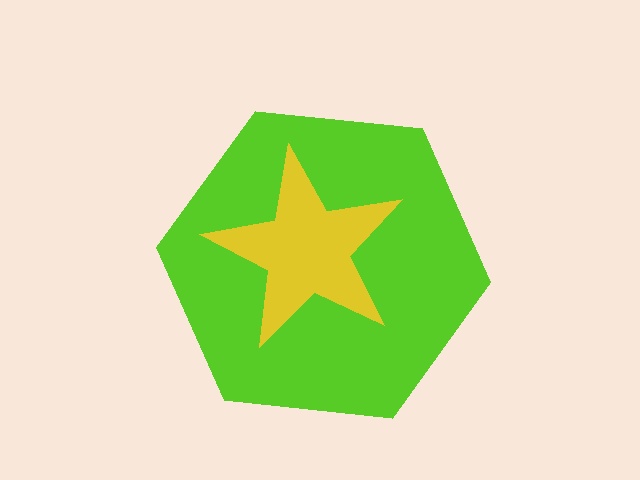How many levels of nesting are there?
2.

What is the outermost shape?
The lime hexagon.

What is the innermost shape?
The yellow star.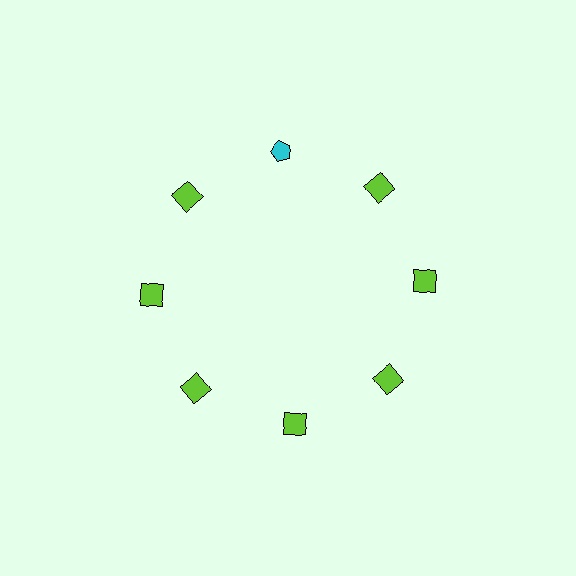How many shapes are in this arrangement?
There are 8 shapes arranged in a ring pattern.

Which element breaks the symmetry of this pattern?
The cyan pentagon at roughly the 12 o'clock position breaks the symmetry. All other shapes are lime squares.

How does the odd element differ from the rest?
It differs in both color (cyan instead of lime) and shape (pentagon instead of square).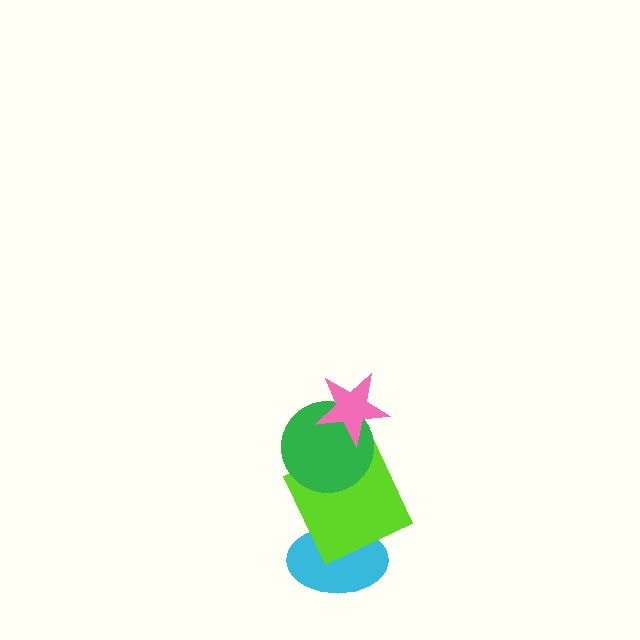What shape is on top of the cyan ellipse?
The lime square is on top of the cyan ellipse.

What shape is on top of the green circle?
The pink star is on top of the green circle.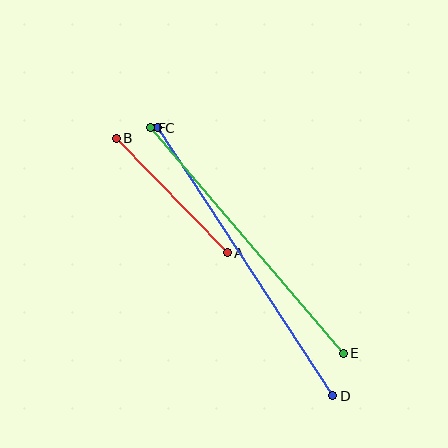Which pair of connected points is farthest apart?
Points C and D are farthest apart.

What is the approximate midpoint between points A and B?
The midpoint is at approximately (172, 196) pixels.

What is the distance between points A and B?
The distance is approximately 159 pixels.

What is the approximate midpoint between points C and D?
The midpoint is at approximately (245, 262) pixels.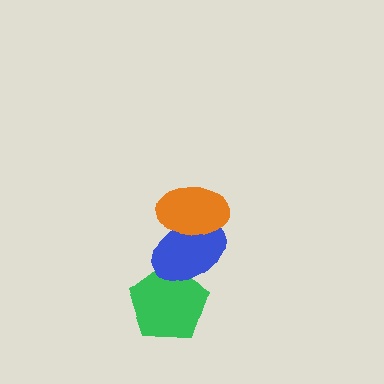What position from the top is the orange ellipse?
The orange ellipse is 1st from the top.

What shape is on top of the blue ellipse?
The orange ellipse is on top of the blue ellipse.